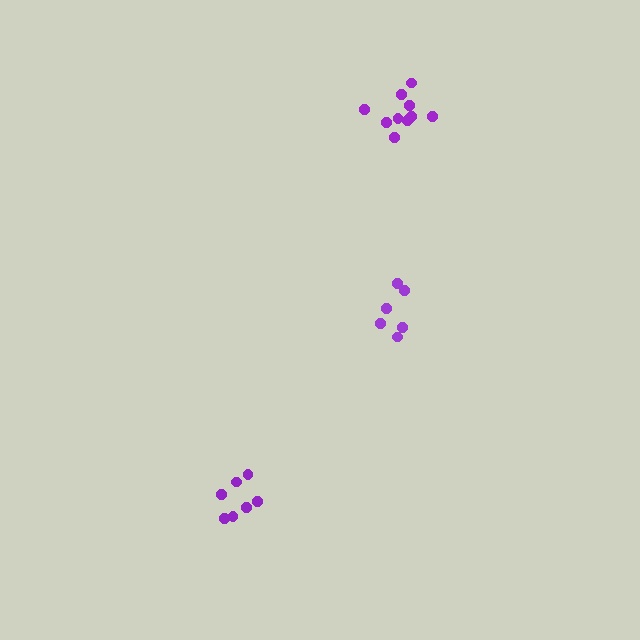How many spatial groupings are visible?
There are 3 spatial groupings.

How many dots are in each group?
Group 1: 10 dots, Group 2: 6 dots, Group 3: 7 dots (23 total).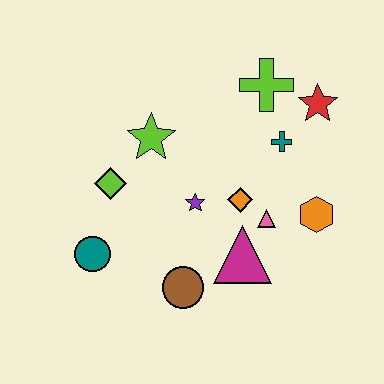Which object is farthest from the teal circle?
The red star is farthest from the teal circle.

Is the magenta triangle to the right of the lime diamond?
Yes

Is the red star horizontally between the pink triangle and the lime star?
No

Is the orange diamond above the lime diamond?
No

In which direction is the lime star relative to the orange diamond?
The lime star is to the left of the orange diamond.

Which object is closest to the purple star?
The orange diamond is closest to the purple star.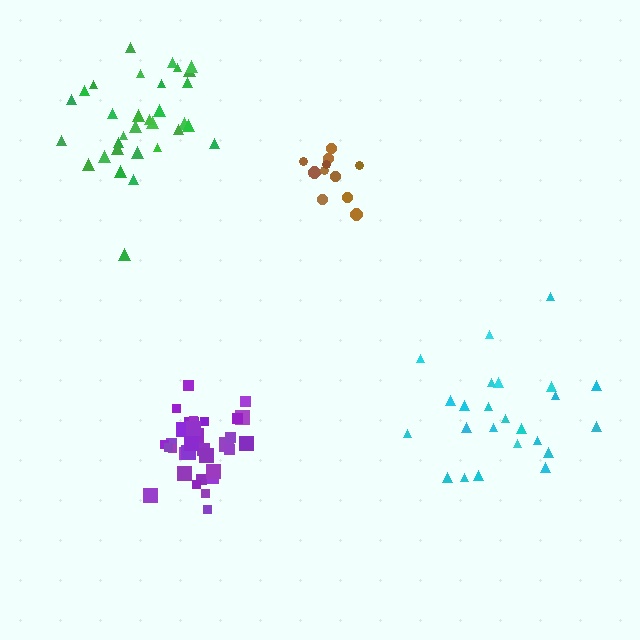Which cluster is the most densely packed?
Purple.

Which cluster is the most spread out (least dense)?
Cyan.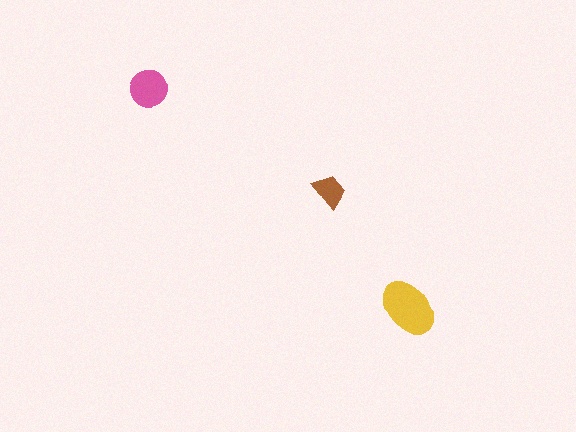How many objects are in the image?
There are 3 objects in the image.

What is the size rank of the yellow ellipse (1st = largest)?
1st.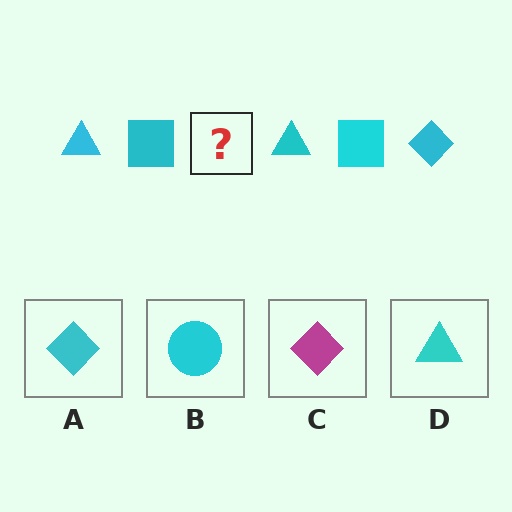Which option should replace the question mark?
Option A.